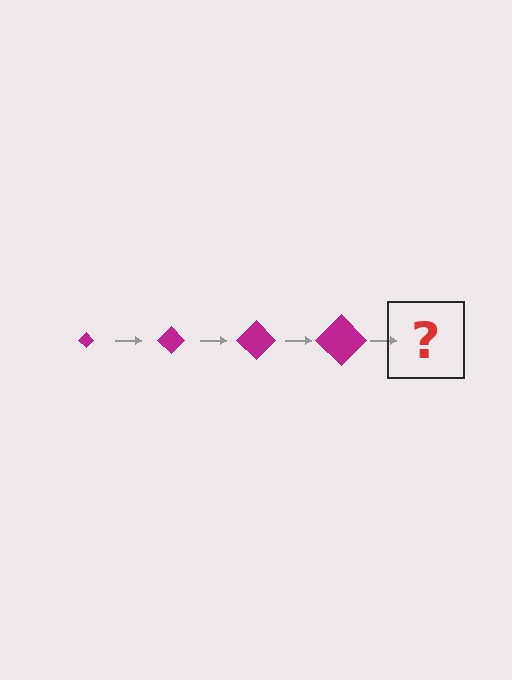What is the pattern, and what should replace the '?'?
The pattern is that the diamond gets progressively larger each step. The '?' should be a magenta diamond, larger than the previous one.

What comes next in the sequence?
The next element should be a magenta diamond, larger than the previous one.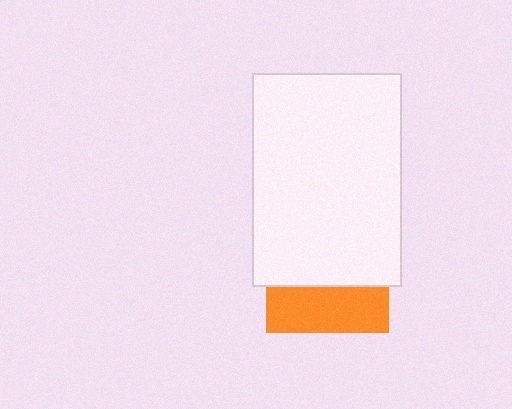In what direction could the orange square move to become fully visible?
The orange square could move down. That would shift it out from behind the white rectangle entirely.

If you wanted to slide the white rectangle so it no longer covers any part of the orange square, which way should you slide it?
Slide it up — that is the most direct way to separate the two shapes.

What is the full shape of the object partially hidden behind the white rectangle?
The partially hidden object is an orange square.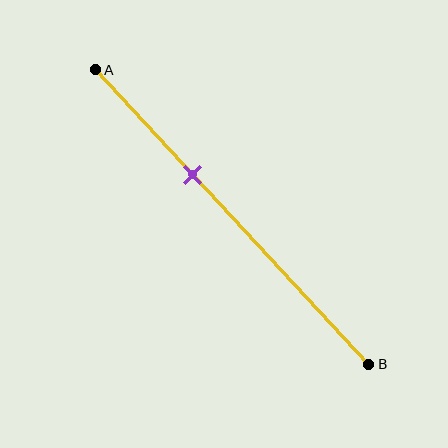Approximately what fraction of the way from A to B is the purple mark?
The purple mark is approximately 35% of the way from A to B.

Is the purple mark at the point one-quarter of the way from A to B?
No, the mark is at about 35% from A, not at the 25% one-quarter point.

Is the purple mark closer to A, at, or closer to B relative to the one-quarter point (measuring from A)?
The purple mark is closer to point B than the one-quarter point of segment AB.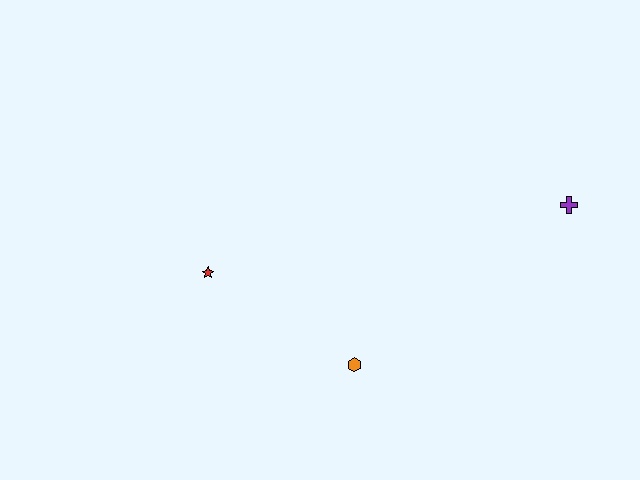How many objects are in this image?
There are 3 objects.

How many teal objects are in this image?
There are no teal objects.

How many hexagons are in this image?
There is 1 hexagon.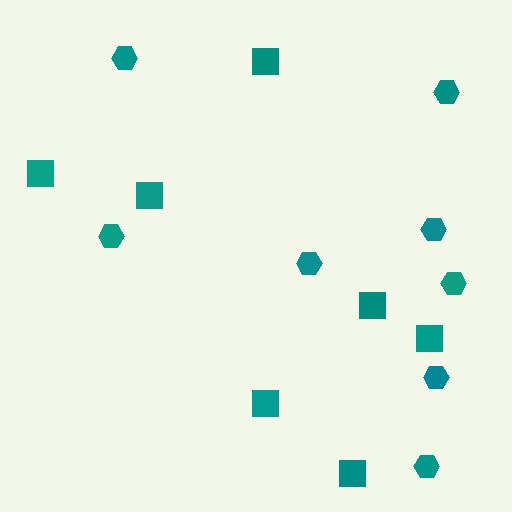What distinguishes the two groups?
There are 2 groups: one group of hexagons (8) and one group of squares (7).